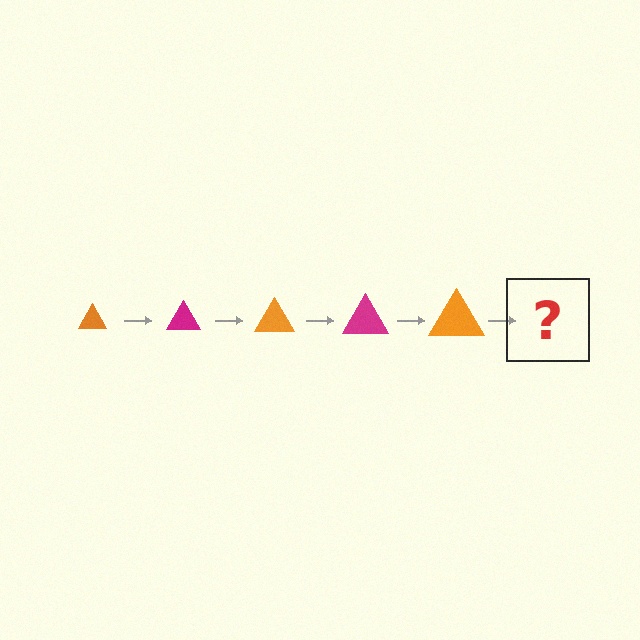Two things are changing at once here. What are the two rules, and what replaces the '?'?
The two rules are that the triangle grows larger each step and the color cycles through orange and magenta. The '?' should be a magenta triangle, larger than the previous one.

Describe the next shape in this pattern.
It should be a magenta triangle, larger than the previous one.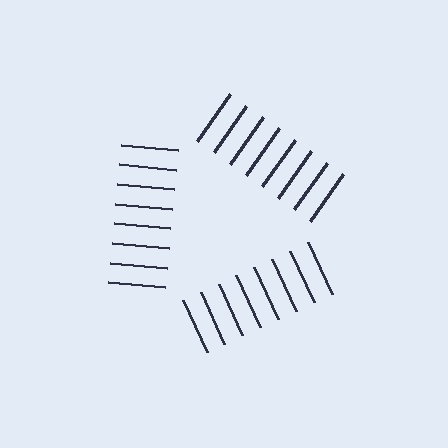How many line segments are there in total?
24 — 8 along each of the 3 edges.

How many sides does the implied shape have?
3 sides — the line-ends trace a triangle.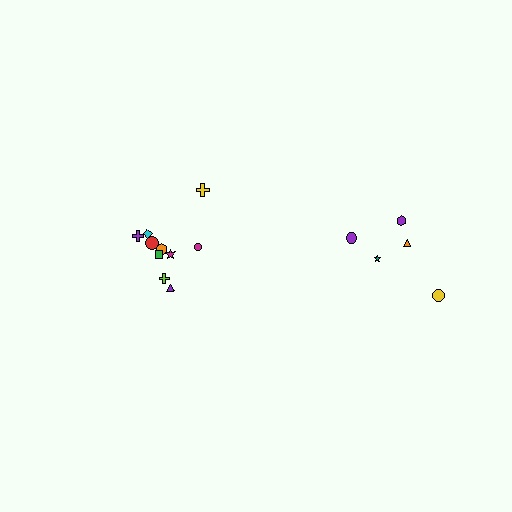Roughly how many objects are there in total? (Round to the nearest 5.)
Roughly 15 objects in total.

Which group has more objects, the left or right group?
The left group.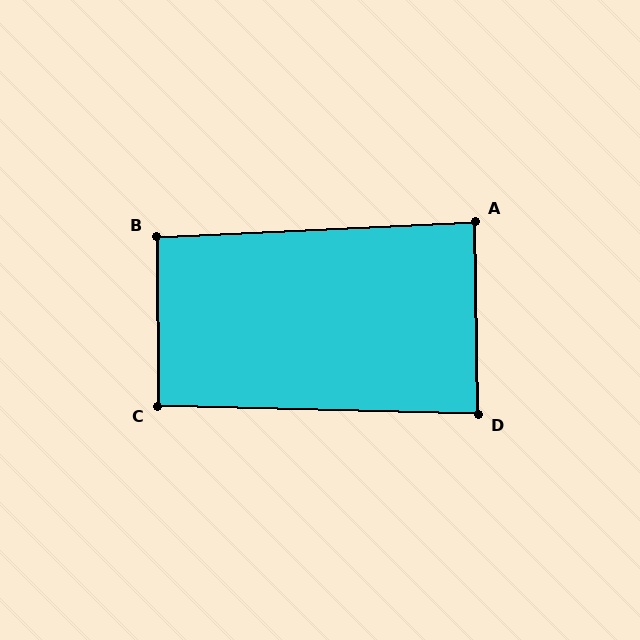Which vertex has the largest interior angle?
B, at approximately 92 degrees.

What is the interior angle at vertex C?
Approximately 92 degrees (approximately right).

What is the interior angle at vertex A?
Approximately 88 degrees (approximately right).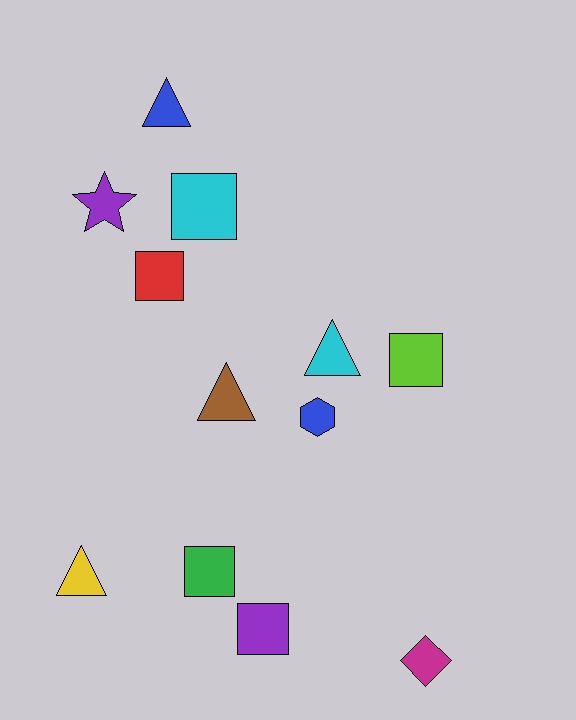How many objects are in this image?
There are 12 objects.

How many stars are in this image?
There is 1 star.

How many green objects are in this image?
There is 1 green object.